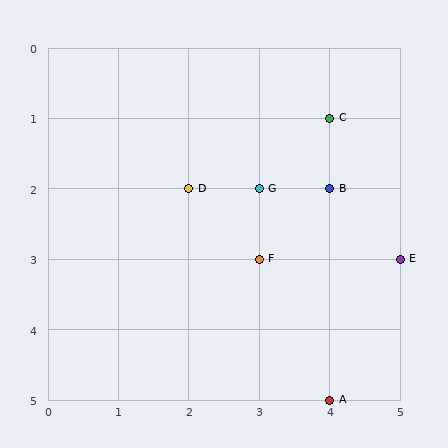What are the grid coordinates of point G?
Point G is at grid coordinates (3, 2).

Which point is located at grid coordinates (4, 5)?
Point A is at (4, 5).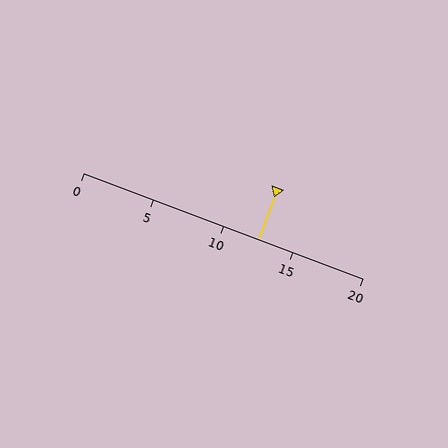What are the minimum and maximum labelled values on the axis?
The axis runs from 0 to 20.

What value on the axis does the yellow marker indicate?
The marker indicates approximately 12.5.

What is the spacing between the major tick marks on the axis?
The major ticks are spaced 5 apart.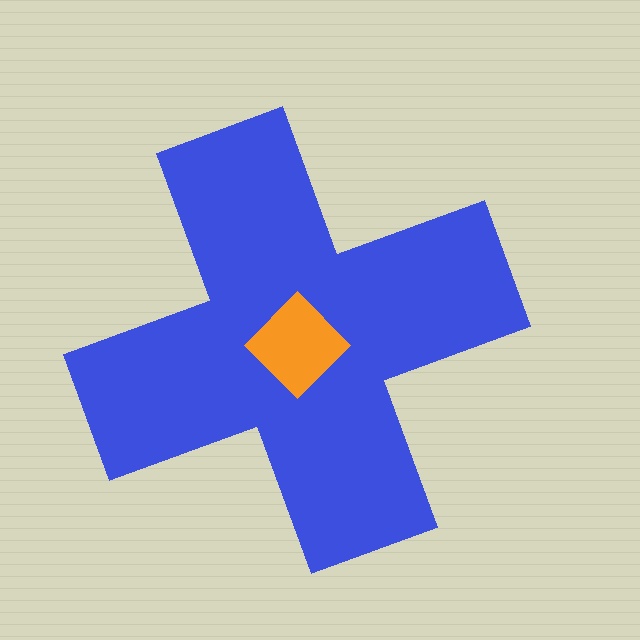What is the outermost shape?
The blue cross.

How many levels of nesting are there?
2.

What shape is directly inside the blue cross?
The orange diamond.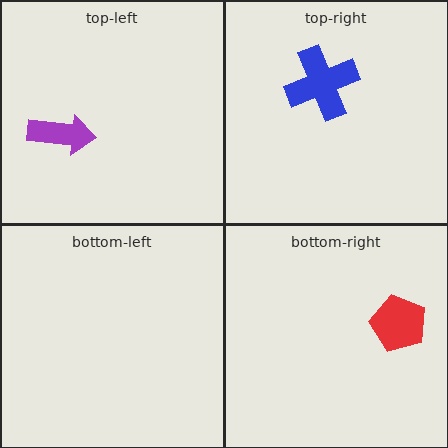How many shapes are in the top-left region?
1.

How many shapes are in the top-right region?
1.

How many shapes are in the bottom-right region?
1.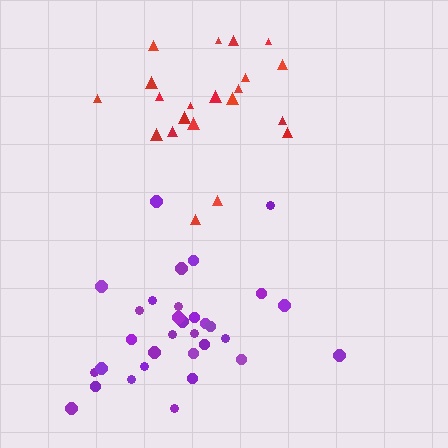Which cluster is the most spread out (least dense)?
Red.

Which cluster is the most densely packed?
Purple.